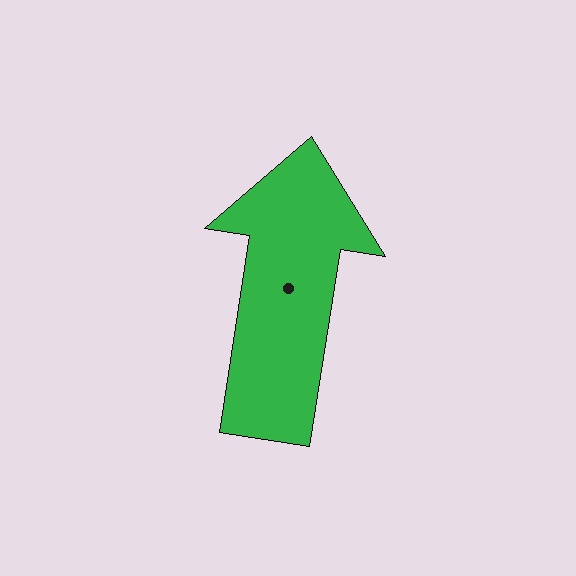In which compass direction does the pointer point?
North.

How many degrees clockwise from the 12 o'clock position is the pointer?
Approximately 9 degrees.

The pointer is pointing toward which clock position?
Roughly 12 o'clock.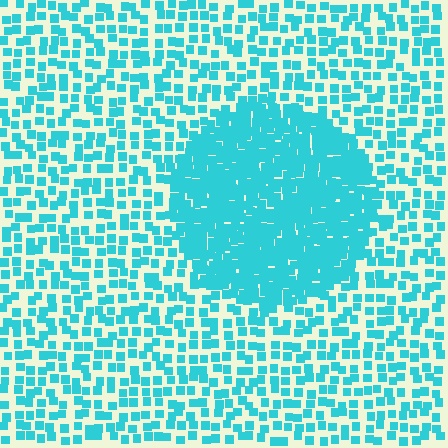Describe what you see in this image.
The image contains small cyan elements arranged at two different densities. A circle-shaped region is visible where the elements are more densely packed than the surrounding area.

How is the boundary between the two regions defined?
The boundary is defined by a change in element density (approximately 2.5x ratio). All elements are the same color, size, and shape.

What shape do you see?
I see a circle.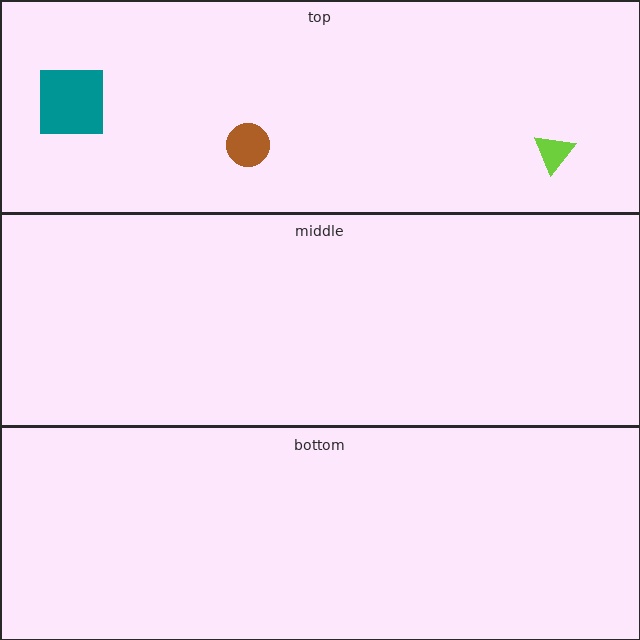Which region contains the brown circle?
The top region.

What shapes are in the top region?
The lime triangle, the teal square, the brown circle.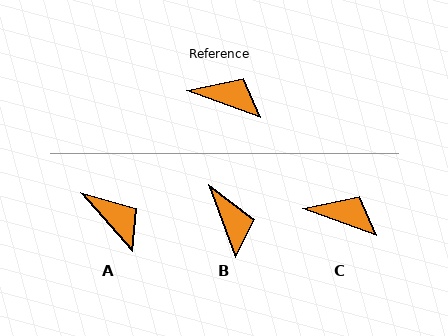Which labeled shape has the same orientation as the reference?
C.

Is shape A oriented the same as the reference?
No, it is off by about 29 degrees.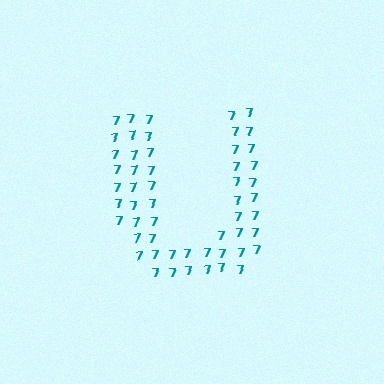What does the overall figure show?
The overall figure shows the letter U.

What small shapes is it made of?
It is made of small digit 7's.